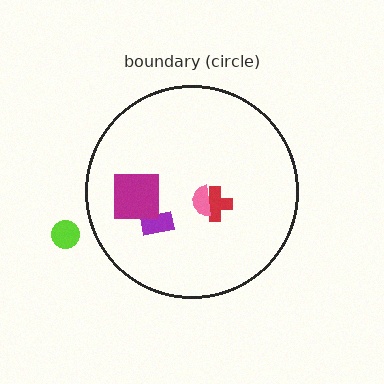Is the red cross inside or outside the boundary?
Inside.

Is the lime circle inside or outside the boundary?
Outside.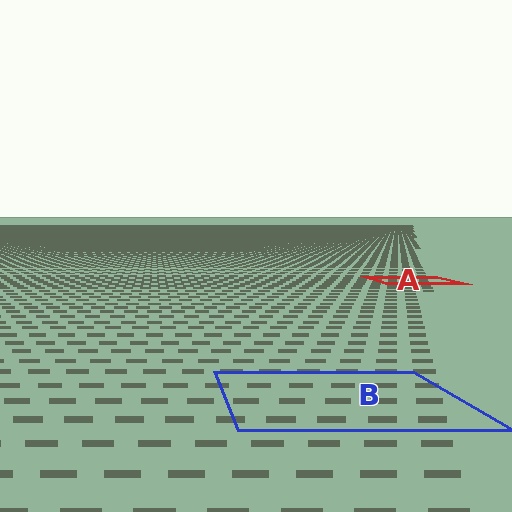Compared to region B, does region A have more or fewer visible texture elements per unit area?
Region A has more texture elements per unit area — they are packed more densely because it is farther away.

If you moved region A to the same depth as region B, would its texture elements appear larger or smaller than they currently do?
They would appear larger. At a closer depth, the same texture elements are projected at a bigger on-screen size.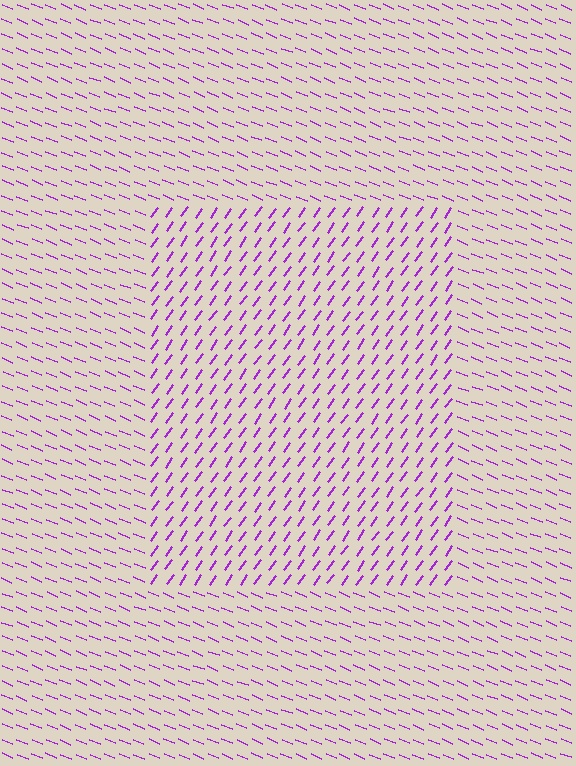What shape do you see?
I see a rectangle.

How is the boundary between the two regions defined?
The boundary is defined purely by a change in line orientation (approximately 77 degrees difference). All lines are the same color and thickness.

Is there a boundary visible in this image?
Yes, there is a texture boundary formed by a change in line orientation.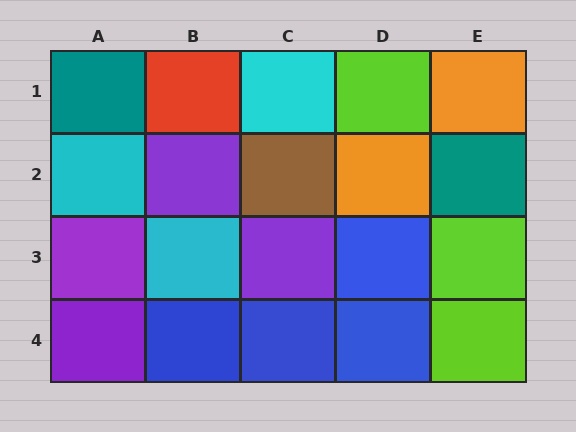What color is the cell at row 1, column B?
Red.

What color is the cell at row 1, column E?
Orange.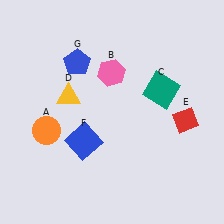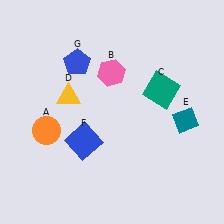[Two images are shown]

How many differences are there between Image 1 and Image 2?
There is 1 difference between the two images.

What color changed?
The diamond (E) changed from red in Image 1 to teal in Image 2.